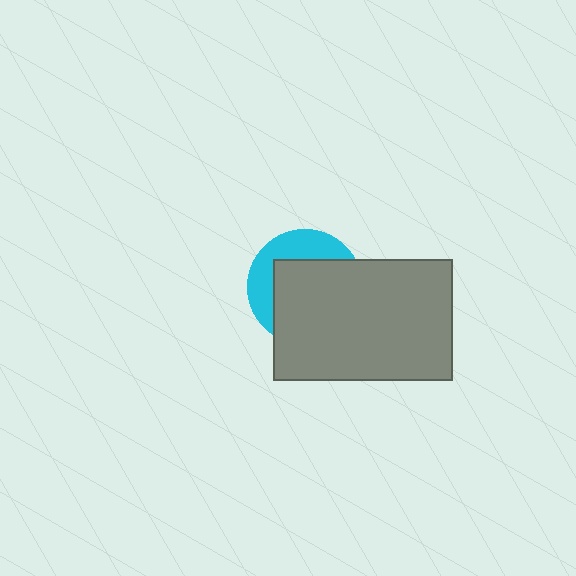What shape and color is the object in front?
The object in front is a gray rectangle.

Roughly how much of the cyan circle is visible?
A small part of it is visible (roughly 36%).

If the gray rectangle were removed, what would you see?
You would see the complete cyan circle.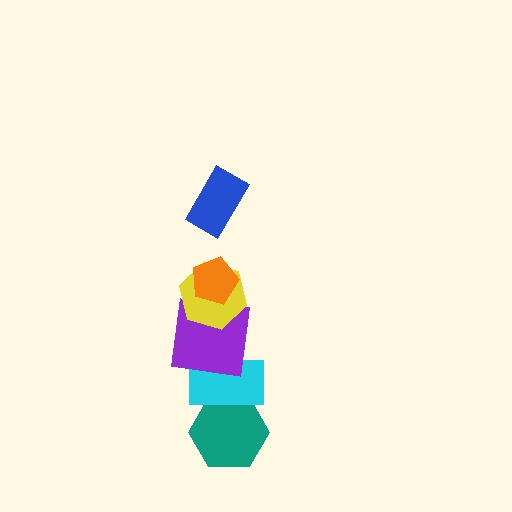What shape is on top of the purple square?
The yellow hexagon is on top of the purple square.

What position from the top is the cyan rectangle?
The cyan rectangle is 5th from the top.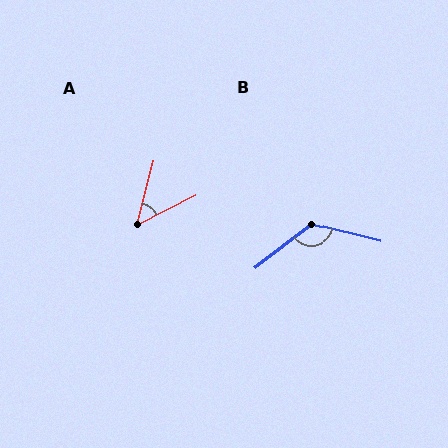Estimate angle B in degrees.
Approximately 129 degrees.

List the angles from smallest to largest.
A (48°), B (129°).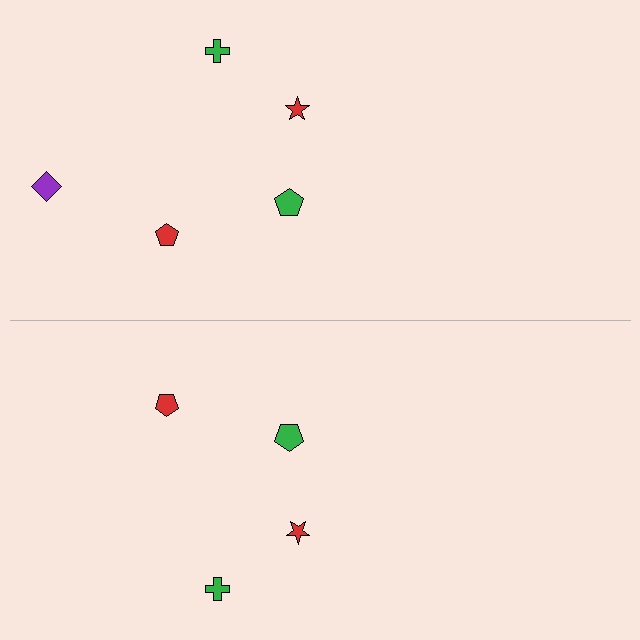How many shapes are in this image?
There are 9 shapes in this image.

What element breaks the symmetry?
A purple diamond is missing from the bottom side.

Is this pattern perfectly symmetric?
No, the pattern is not perfectly symmetric. A purple diamond is missing from the bottom side.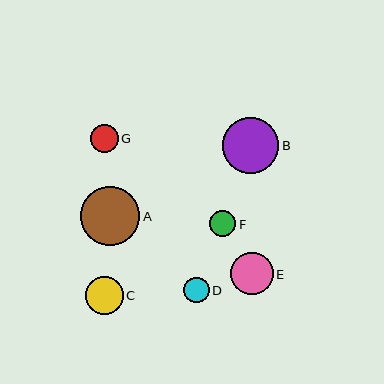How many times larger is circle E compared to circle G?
Circle E is approximately 1.5 times the size of circle G.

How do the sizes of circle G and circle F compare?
Circle G and circle F are approximately the same size.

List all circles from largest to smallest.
From largest to smallest: A, B, E, C, G, F, D.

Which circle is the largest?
Circle A is the largest with a size of approximately 59 pixels.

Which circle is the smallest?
Circle D is the smallest with a size of approximately 25 pixels.